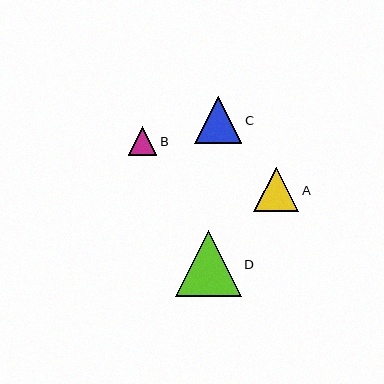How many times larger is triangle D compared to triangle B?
Triangle D is approximately 2.3 times the size of triangle B.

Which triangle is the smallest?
Triangle B is the smallest with a size of approximately 29 pixels.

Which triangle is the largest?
Triangle D is the largest with a size of approximately 66 pixels.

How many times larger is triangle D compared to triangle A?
Triangle D is approximately 1.5 times the size of triangle A.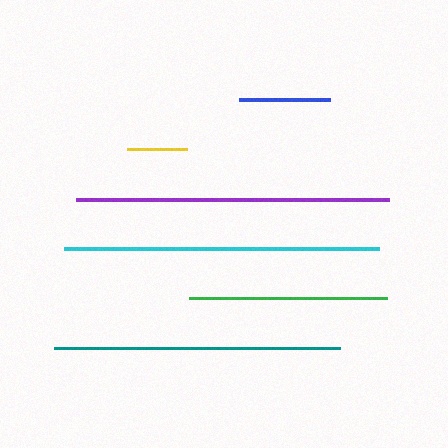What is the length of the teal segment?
The teal segment is approximately 286 pixels long.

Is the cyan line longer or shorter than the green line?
The cyan line is longer than the green line.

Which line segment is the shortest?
The yellow line is the shortest at approximately 60 pixels.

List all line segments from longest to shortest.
From longest to shortest: cyan, purple, teal, green, blue, yellow.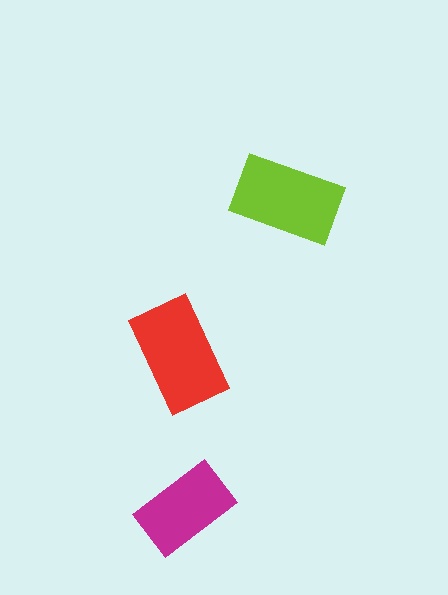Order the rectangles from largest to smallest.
the red one, the lime one, the magenta one.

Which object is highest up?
The lime rectangle is topmost.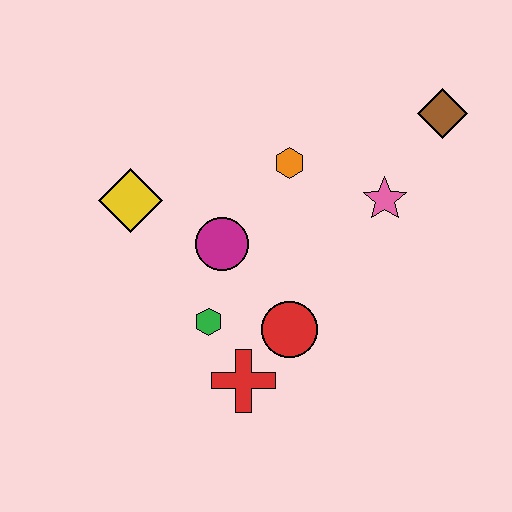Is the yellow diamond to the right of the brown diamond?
No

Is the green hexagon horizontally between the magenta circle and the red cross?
No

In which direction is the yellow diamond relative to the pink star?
The yellow diamond is to the left of the pink star.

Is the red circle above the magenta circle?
No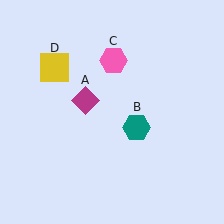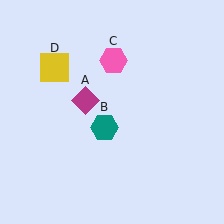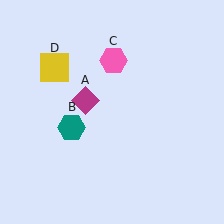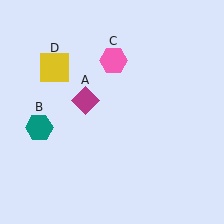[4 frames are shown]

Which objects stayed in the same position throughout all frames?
Magenta diamond (object A) and pink hexagon (object C) and yellow square (object D) remained stationary.